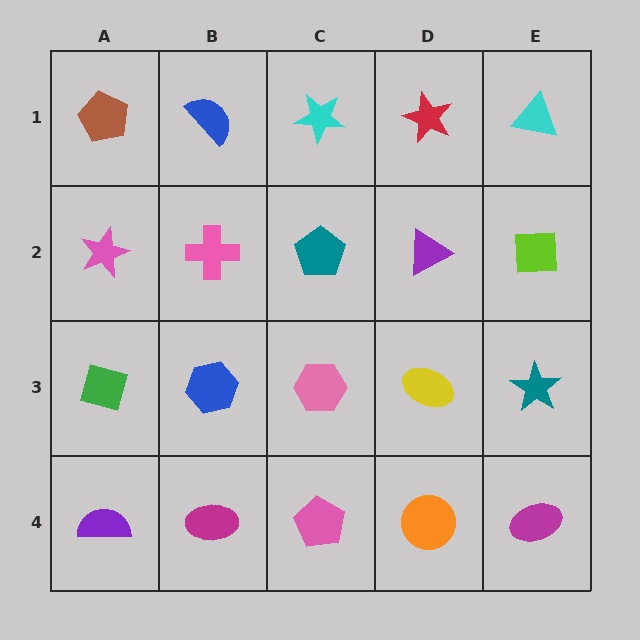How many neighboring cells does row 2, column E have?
3.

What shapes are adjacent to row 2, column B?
A blue semicircle (row 1, column B), a blue hexagon (row 3, column B), a pink star (row 2, column A), a teal pentagon (row 2, column C).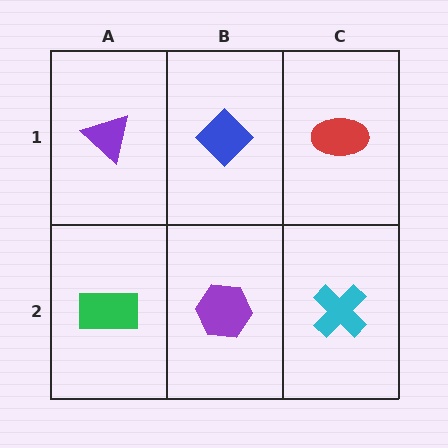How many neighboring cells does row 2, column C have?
2.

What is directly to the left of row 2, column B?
A green rectangle.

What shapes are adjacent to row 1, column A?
A green rectangle (row 2, column A), a blue diamond (row 1, column B).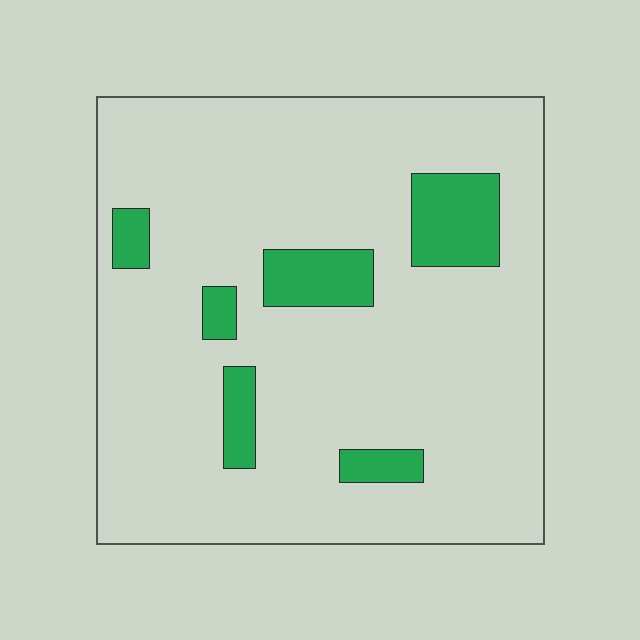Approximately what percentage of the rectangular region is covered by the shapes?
Approximately 15%.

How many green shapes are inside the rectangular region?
6.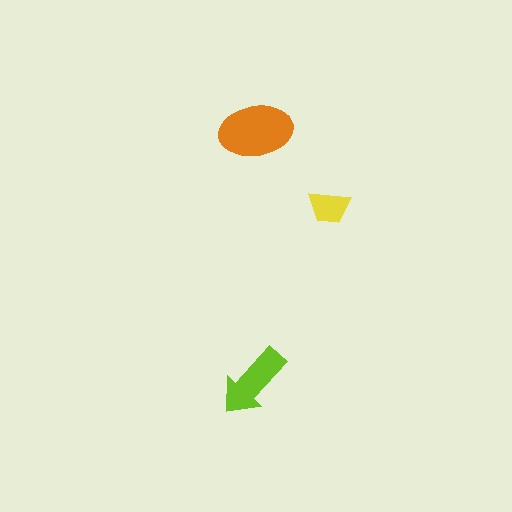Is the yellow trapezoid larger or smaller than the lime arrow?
Smaller.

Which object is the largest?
The orange ellipse.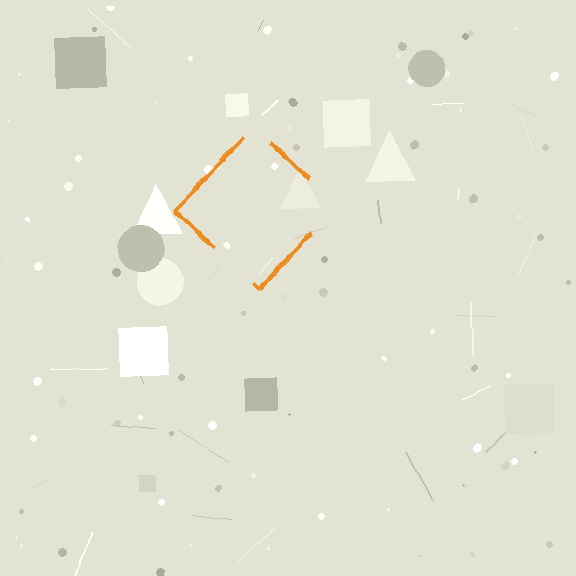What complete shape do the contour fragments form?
The contour fragments form a diamond.